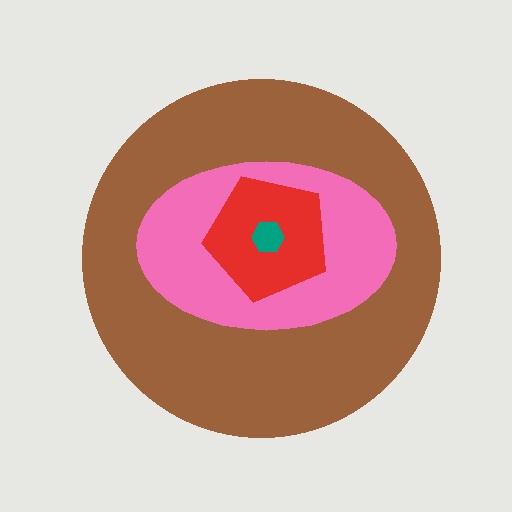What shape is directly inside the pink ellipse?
The red pentagon.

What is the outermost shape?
The brown circle.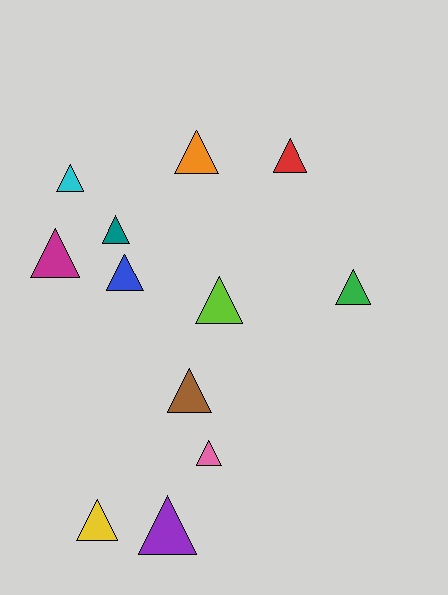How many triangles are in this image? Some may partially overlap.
There are 12 triangles.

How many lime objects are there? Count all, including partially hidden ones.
There is 1 lime object.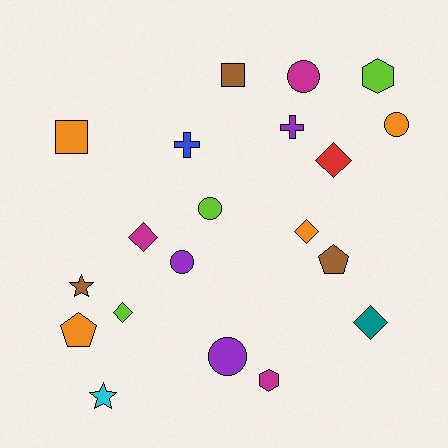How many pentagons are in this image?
There are 2 pentagons.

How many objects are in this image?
There are 20 objects.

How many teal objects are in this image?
There is 1 teal object.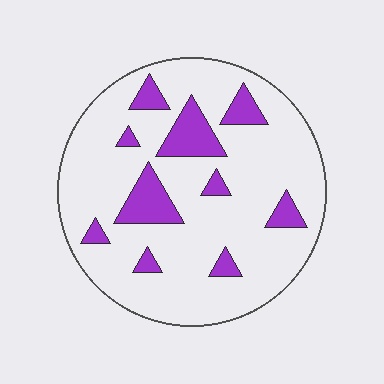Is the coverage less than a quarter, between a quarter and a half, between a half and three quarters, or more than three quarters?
Less than a quarter.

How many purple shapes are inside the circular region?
10.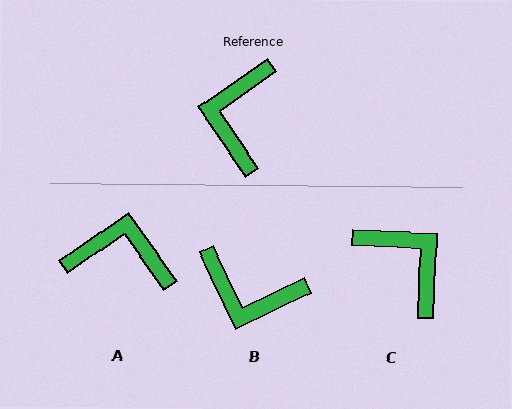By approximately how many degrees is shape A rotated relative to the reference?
Approximately 89 degrees clockwise.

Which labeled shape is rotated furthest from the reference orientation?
C, about 127 degrees away.